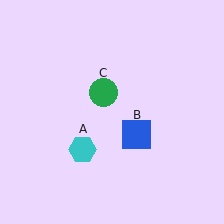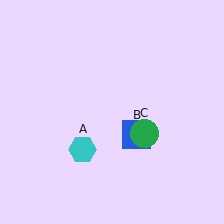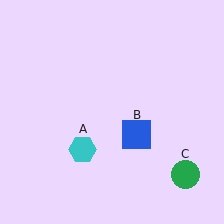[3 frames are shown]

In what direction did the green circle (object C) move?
The green circle (object C) moved down and to the right.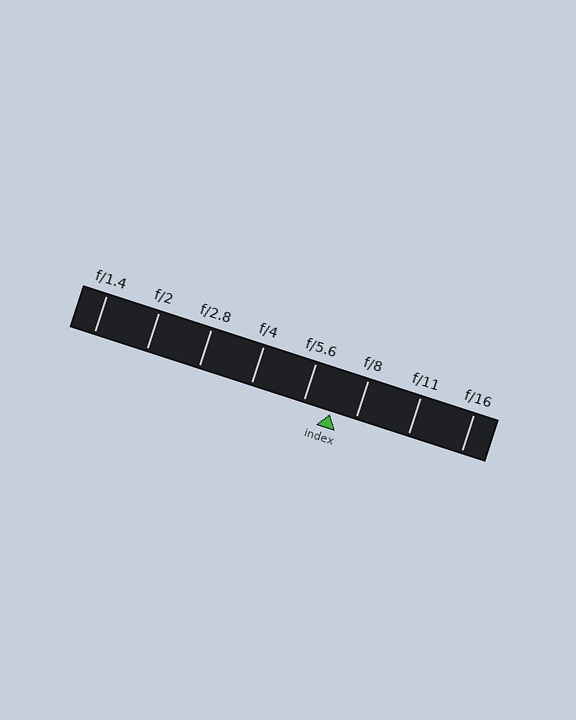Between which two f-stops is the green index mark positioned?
The index mark is between f/5.6 and f/8.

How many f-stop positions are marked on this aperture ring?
There are 8 f-stop positions marked.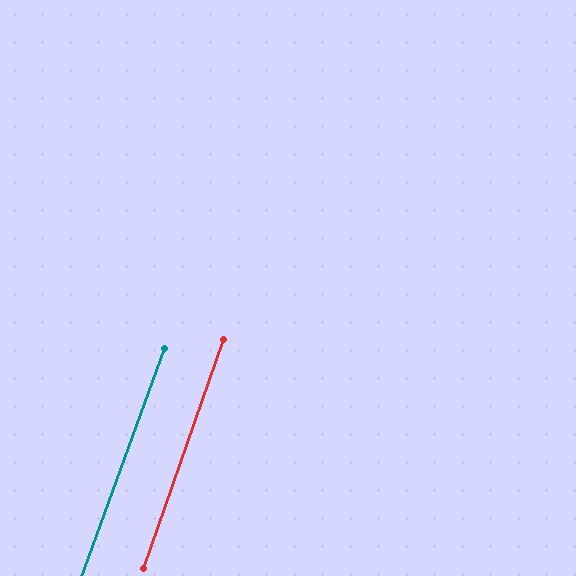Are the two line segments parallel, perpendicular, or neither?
Parallel — their directions differ by only 0.6°.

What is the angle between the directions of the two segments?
Approximately 1 degree.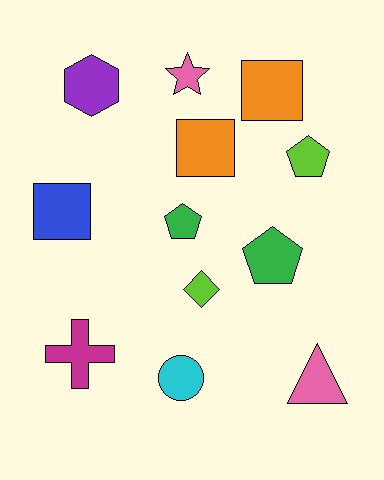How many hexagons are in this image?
There is 1 hexagon.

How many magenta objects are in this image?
There is 1 magenta object.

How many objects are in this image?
There are 12 objects.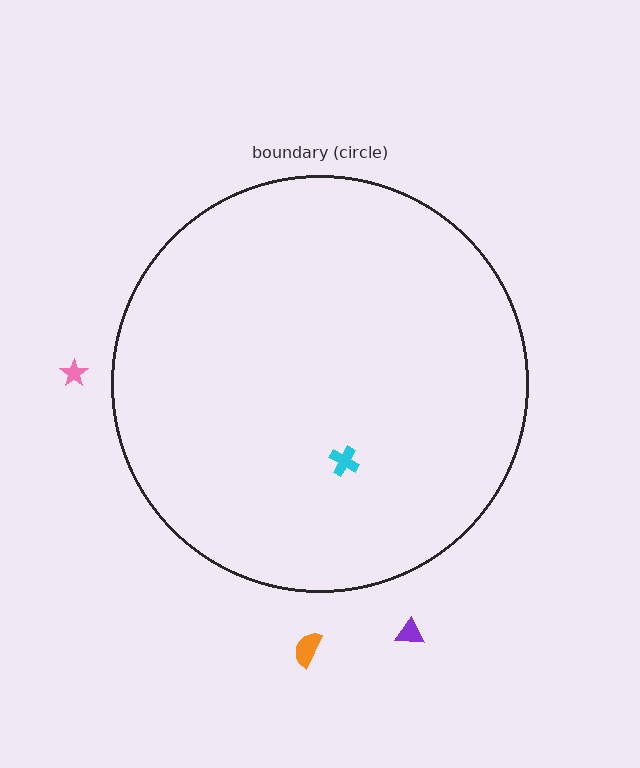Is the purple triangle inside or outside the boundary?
Outside.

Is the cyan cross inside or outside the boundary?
Inside.